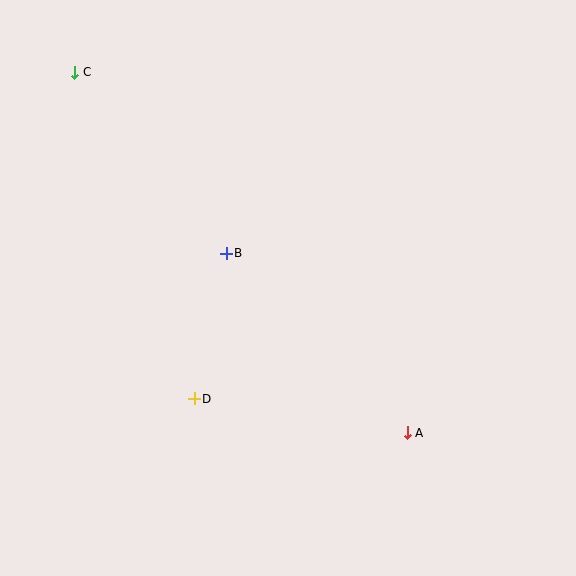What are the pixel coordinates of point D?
Point D is at (194, 399).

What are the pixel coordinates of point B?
Point B is at (226, 253).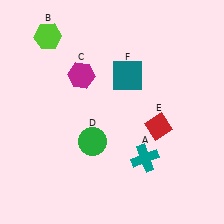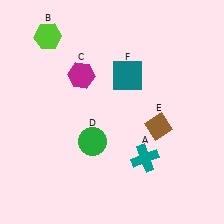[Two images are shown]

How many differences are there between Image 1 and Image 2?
There is 1 difference between the two images.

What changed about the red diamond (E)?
In Image 1, E is red. In Image 2, it changed to brown.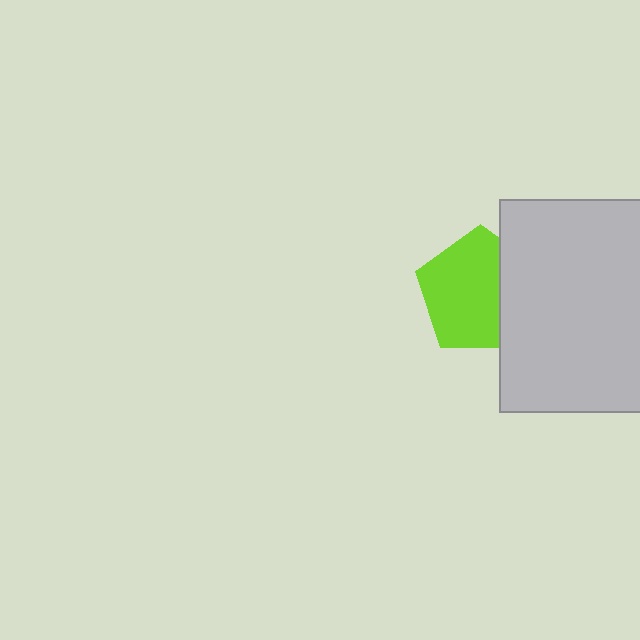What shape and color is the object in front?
The object in front is a light gray rectangle.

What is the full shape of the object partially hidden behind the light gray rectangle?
The partially hidden object is a lime pentagon.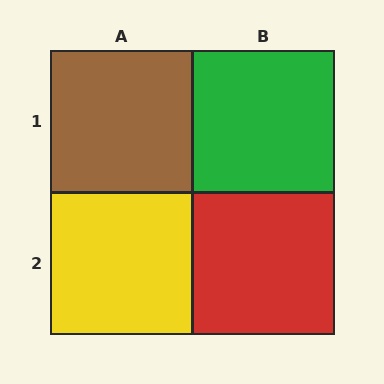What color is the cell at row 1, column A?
Brown.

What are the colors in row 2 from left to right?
Yellow, red.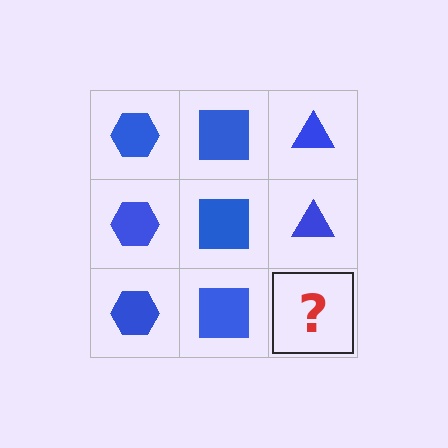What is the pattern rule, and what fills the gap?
The rule is that each column has a consistent shape. The gap should be filled with a blue triangle.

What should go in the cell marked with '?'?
The missing cell should contain a blue triangle.